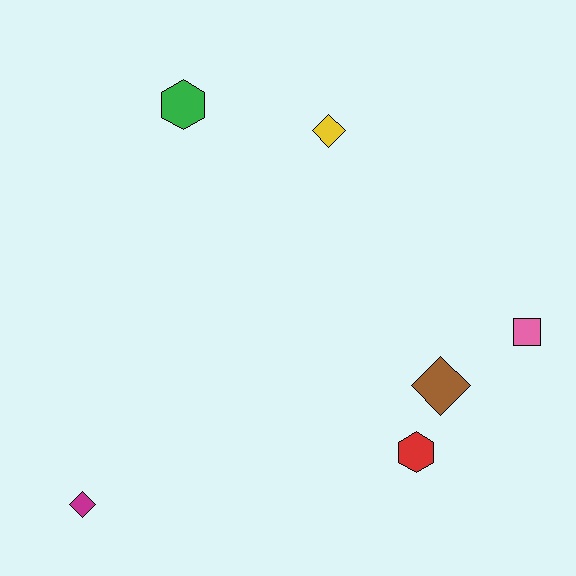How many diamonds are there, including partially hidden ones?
There are 3 diamonds.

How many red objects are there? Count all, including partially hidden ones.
There is 1 red object.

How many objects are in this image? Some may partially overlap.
There are 6 objects.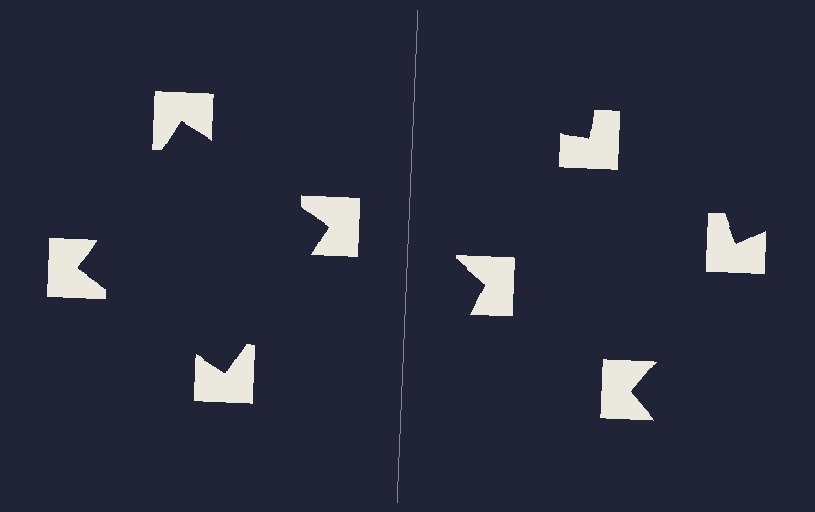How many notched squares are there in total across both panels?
8 — 4 on each side.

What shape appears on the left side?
An illusory square.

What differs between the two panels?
The notched squares are positioned identically on both sides; only the wedge orientations differ. On the left they align to a square; on the right they are misaligned.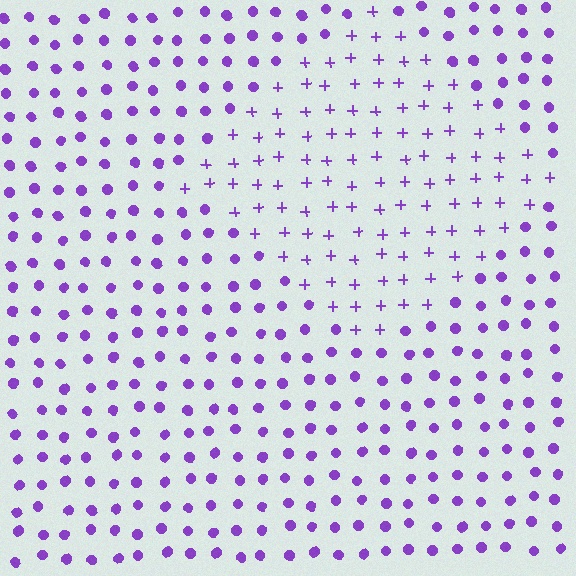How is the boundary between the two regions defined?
The boundary is defined by a change in element shape: plus signs inside vs. circles outside. All elements share the same color and spacing.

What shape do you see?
I see a diamond.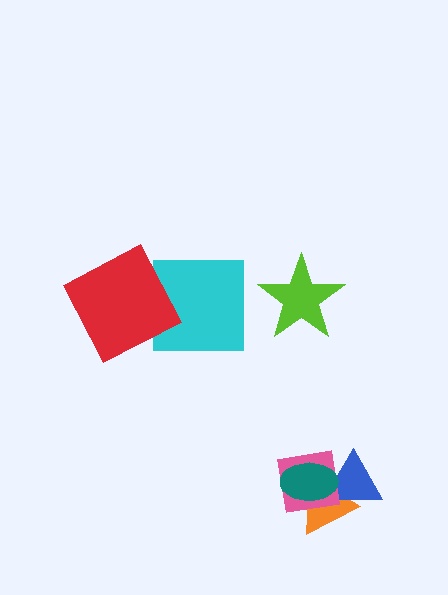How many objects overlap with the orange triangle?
3 objects overlap with the orange triangle.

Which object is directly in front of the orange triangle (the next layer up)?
The blue triangle is directly in front of the orange triangle.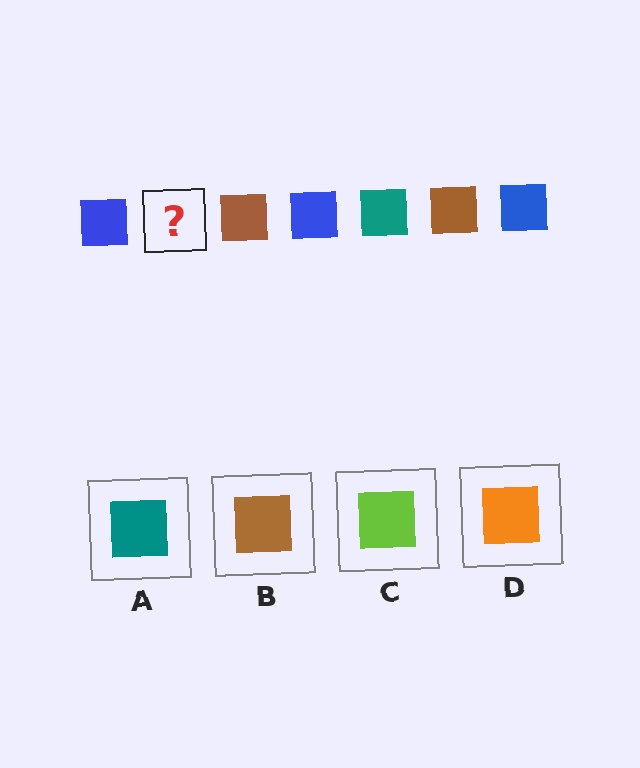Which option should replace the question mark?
Option A.